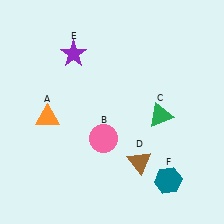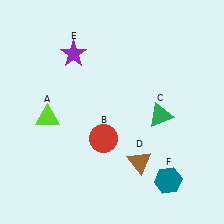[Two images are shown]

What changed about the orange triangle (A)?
In Image 1, A is orange. In Image 2, it changed to lime.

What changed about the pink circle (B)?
In Image 1, B is pink. In Image 2, it changed to red.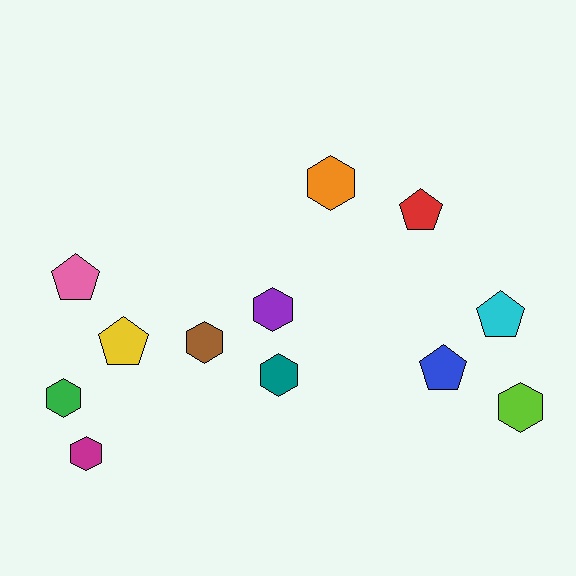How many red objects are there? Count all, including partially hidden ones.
There is 1 red object.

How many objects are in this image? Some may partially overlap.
There are 12 objects.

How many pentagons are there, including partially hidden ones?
There are 5 pentagons.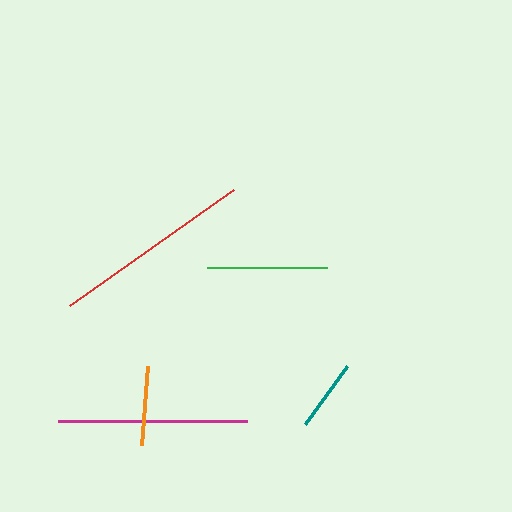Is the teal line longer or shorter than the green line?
The green line is longer than the teal line.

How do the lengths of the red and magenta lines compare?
The red and magenta lines are approximately the same length.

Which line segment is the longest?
The red line is the longest at approximately 201 pixels.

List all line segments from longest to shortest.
From longest to shortest: red, magenta, green, orange, teal.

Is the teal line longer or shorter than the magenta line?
The magenta line is longer than the teal line.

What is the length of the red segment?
The red segment is approximately 201 pixels long.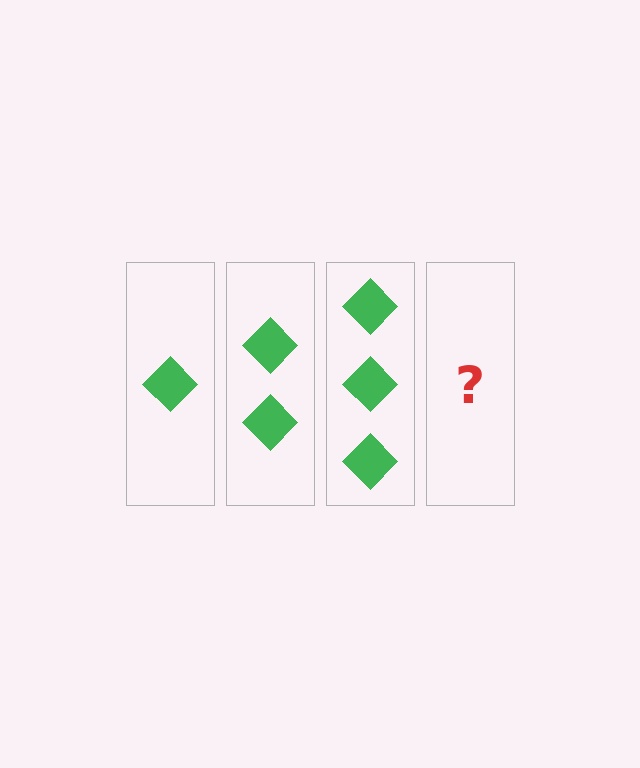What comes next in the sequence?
The next element should be 4 diamonds.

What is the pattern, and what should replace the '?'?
The pattern is that each step adds one more diamond. The '?' should be 4 diamonds.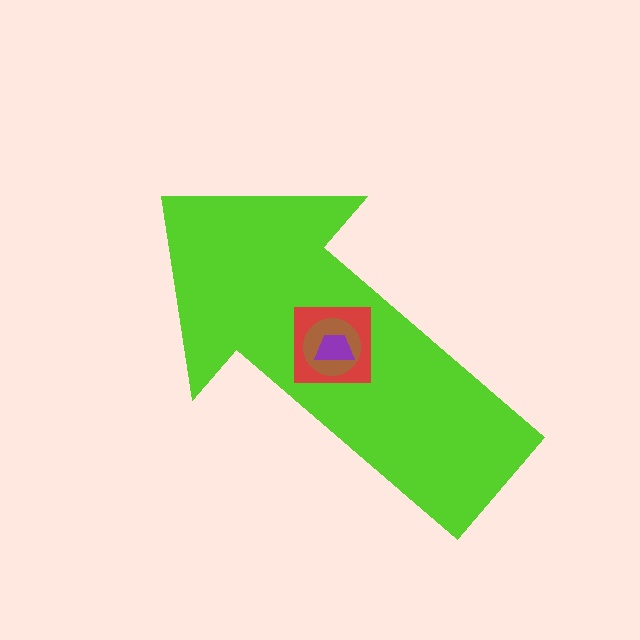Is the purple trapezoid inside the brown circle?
Yes.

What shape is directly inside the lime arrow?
The red square.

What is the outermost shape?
The lime arrow.